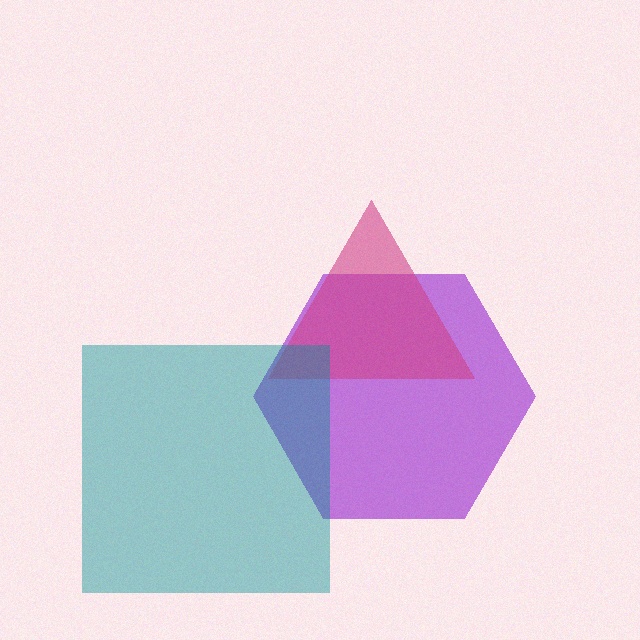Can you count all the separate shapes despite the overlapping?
Yes, there are 3 separate shapes.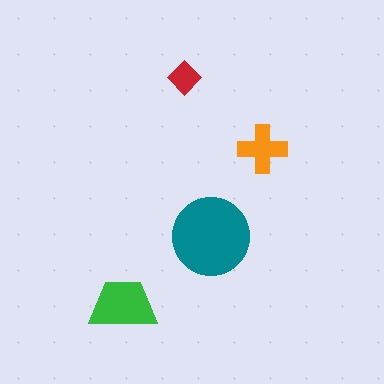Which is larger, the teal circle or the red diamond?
The teal circle.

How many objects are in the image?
There are 4 objects in the image.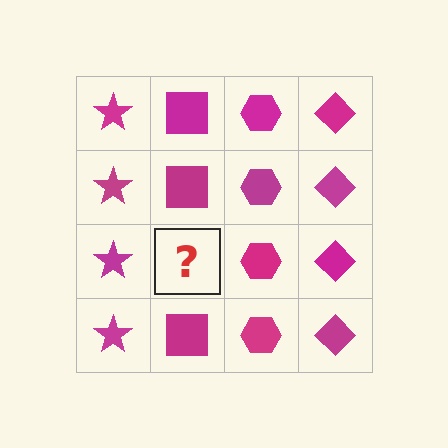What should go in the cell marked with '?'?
The missing cell should contain a magenta square.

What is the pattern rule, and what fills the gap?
The rule is that each column has a consistent shape. The gap should be filled with a magenta square.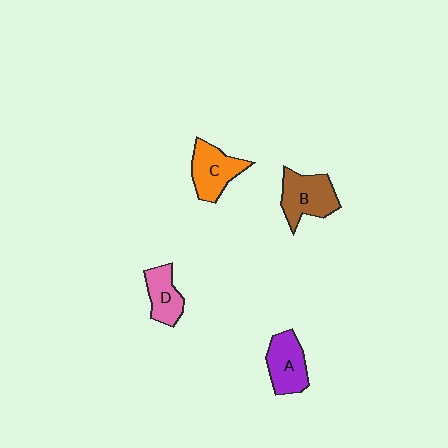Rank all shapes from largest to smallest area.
From largest to smallest: B (brown), C (orange), A (purple), D (pink).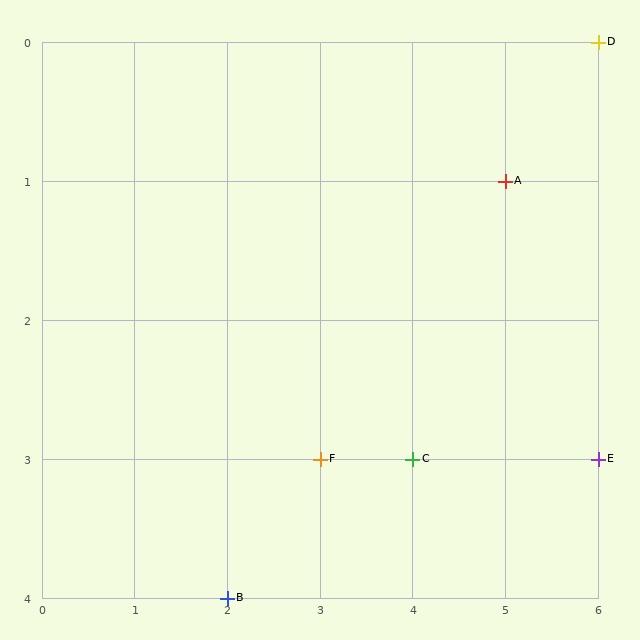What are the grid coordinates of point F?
Point F is at grid coordinates (3, 3).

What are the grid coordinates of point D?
Point D is at grid coordinates (6, 0).